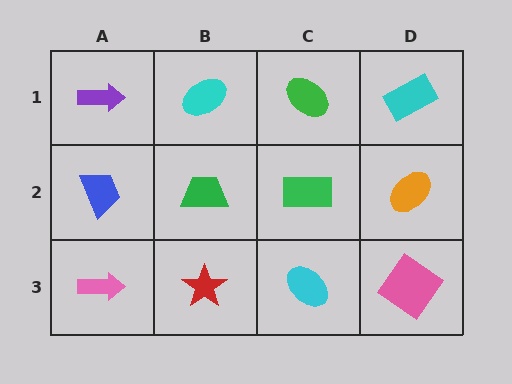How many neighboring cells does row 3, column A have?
2.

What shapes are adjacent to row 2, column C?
A green ellipse (row 1, column C), a cyan ellipse (row 3, column C), a green trapezoid (row 2, column B), an orange ellipse (row 2, column D).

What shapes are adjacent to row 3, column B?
A green trapezoid (row 2, column B), a pink arrow (row 3, column A), a cyan ellipse (row 3, column C).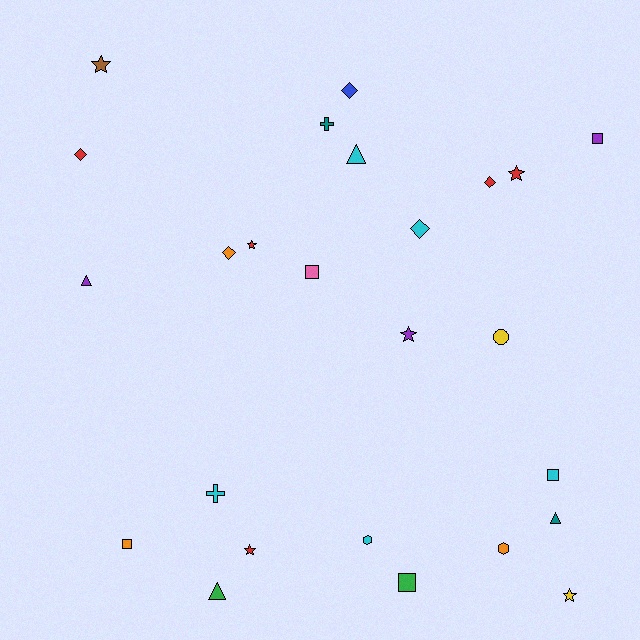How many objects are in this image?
There are 25 objects.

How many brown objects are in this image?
There is 1 brown object.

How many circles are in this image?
There is 1 circle.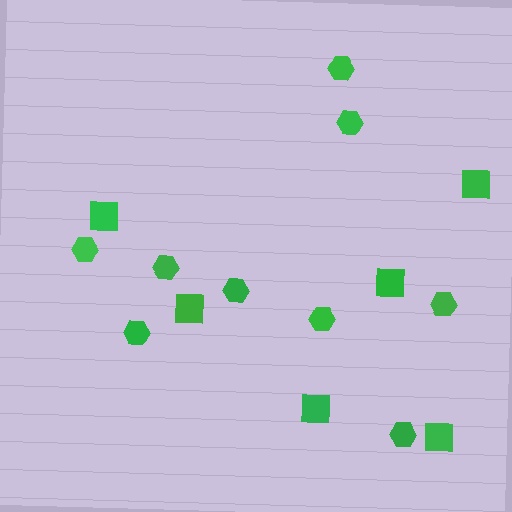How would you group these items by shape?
There are 2 groups: one group of squares (6) and one group of hexagons (9).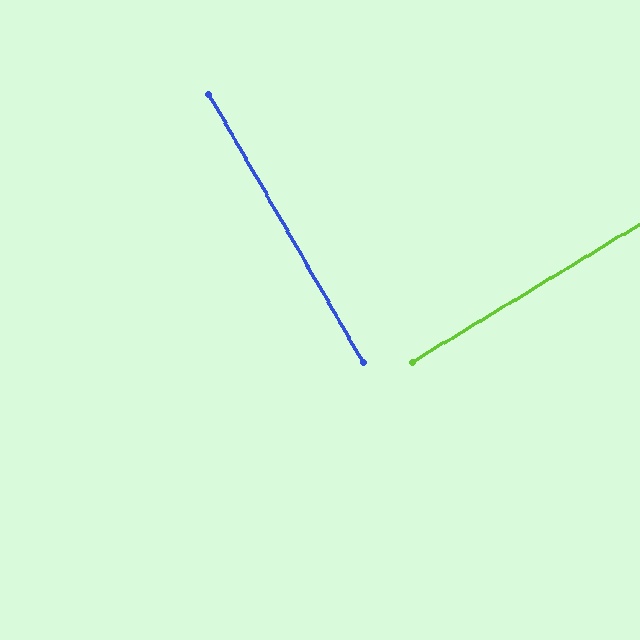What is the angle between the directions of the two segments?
Approximately 89 degrees.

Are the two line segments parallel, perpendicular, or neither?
Perpendicular — they meet at approximately 89°.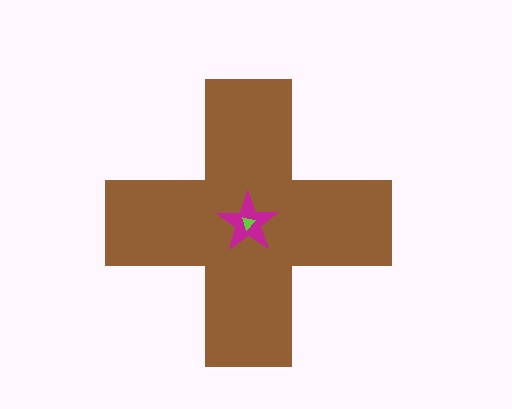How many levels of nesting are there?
3.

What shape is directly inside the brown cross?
The magenta star.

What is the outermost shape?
The brown cross.